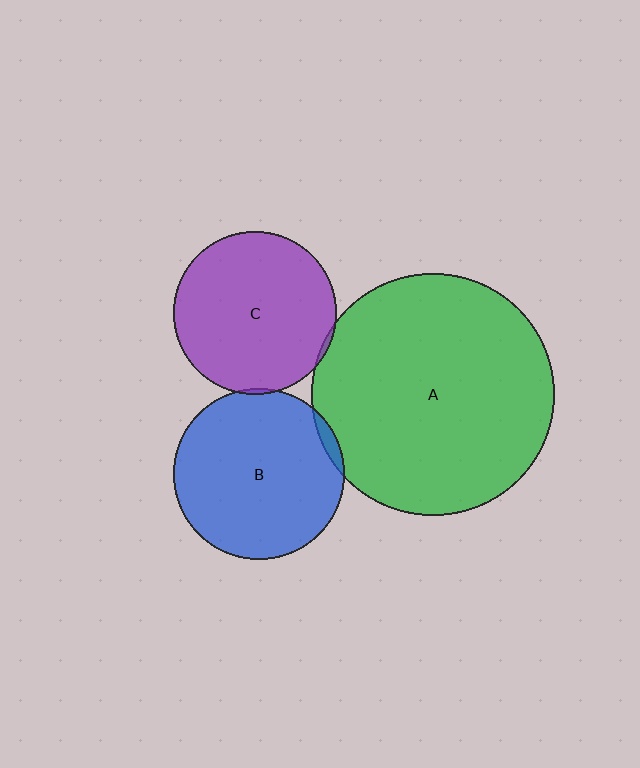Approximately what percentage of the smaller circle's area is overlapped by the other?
Approximately 5%.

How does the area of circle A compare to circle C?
Approximately 2.2 times.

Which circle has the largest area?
Circle A (green).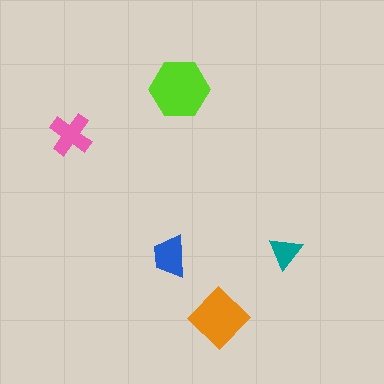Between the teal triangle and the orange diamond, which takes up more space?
The orange diamond.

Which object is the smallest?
The teal triangle.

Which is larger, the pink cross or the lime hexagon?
The lime hexagon.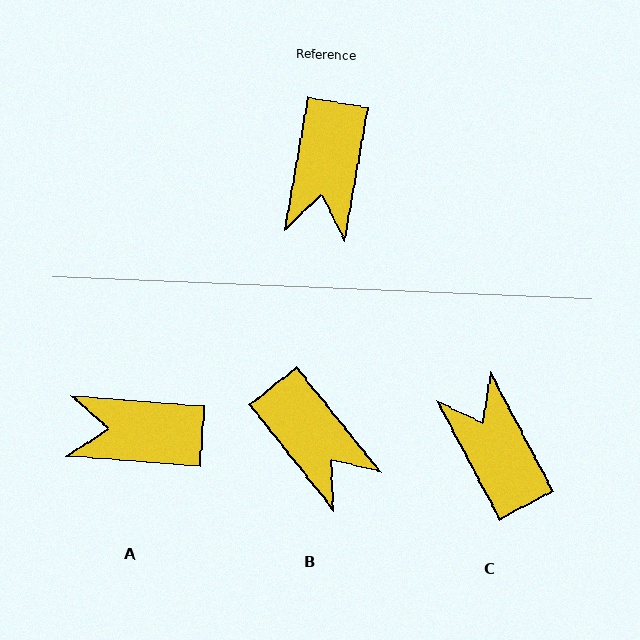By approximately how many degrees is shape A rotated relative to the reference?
Approximately 85 degrees clockwise.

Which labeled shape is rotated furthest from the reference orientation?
C, about 142 degrees away.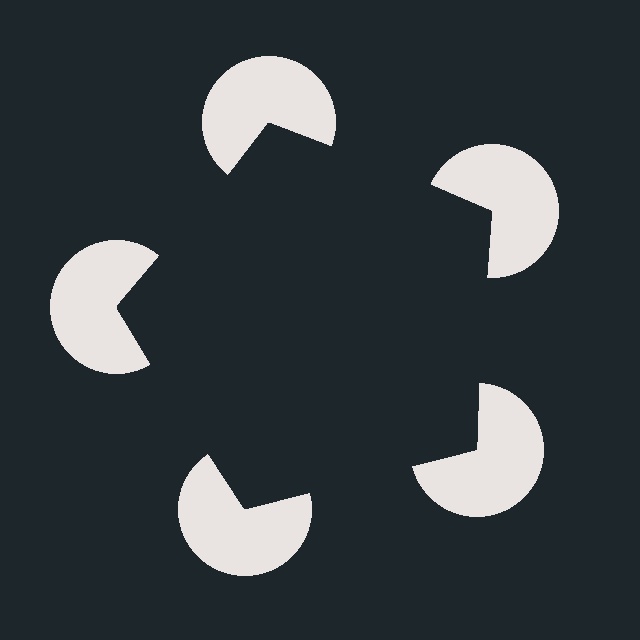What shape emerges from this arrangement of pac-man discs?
An illusory pentagon — its edges are inferred from the aligned wedge cuts in the pac-man discs, not physically drawn.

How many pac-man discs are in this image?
There are 5 — one at each vertex of the illusory pentagon.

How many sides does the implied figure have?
5 sides.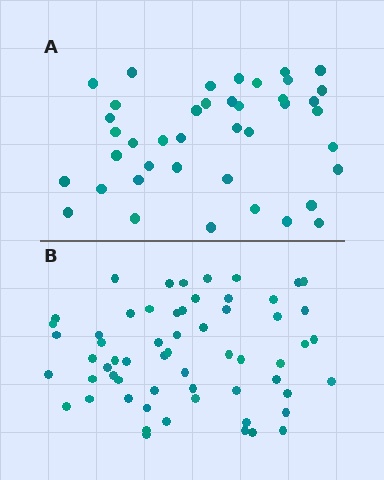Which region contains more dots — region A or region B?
Region B (the bottom region) has more dots.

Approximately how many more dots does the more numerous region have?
Region B has approximately 20 more dots than region A.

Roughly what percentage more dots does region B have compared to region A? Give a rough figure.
About 45% more.